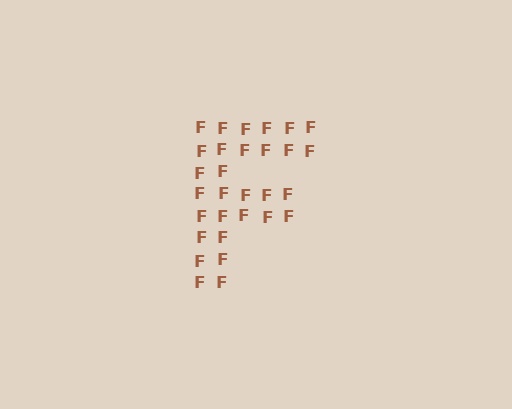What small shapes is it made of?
It is made of small letter F's.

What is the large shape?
The large shape is the letter F.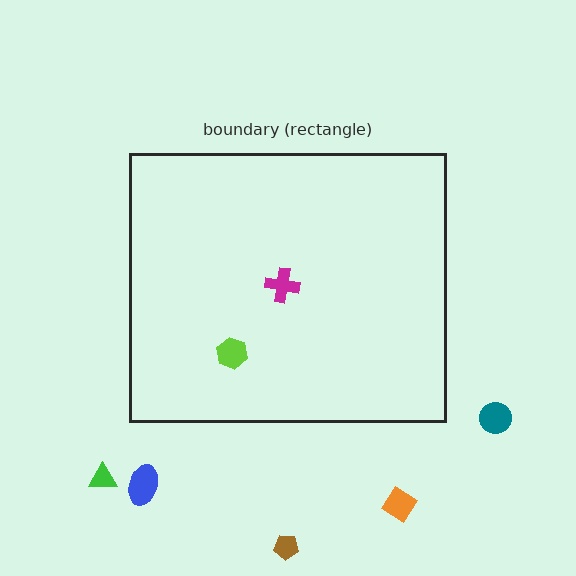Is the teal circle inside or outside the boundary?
Outside.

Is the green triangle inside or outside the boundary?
Outside.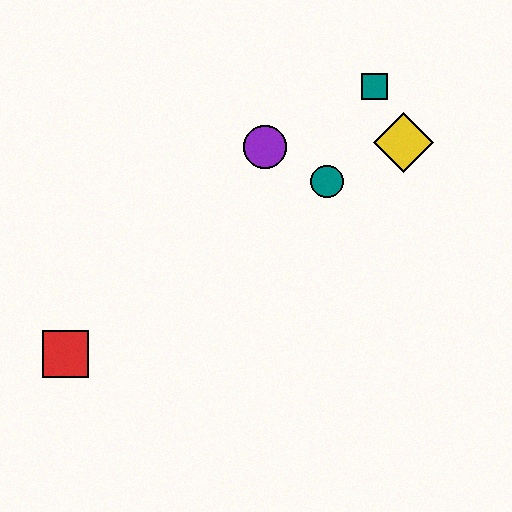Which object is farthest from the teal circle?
The red square is farthest from the teal circle.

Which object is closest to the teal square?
The yellow diamond is closest to the teal square.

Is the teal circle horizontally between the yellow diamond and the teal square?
No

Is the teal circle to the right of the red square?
Yes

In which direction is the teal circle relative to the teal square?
The teal circle is below the teal square.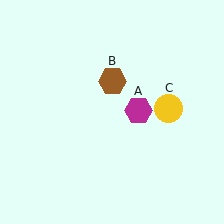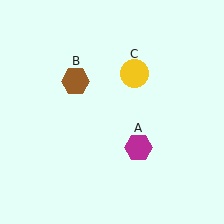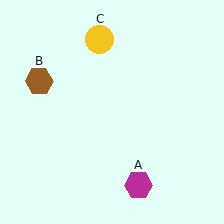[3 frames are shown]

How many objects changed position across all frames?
3 objects changed position: magenta hexagon (object A), brown hexagon (object B), yellow circle (object C).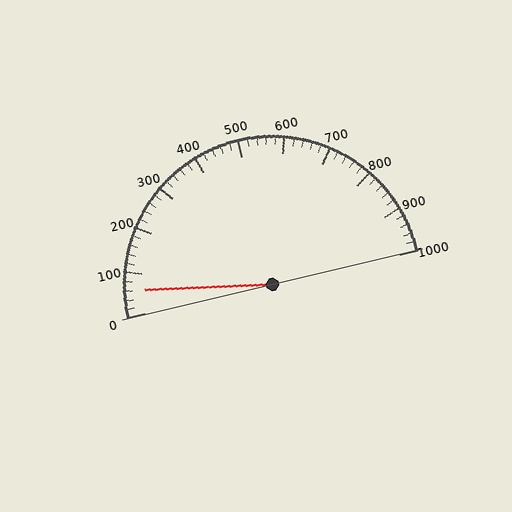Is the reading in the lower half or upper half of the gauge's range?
The reading is in the lower half of the range (0 to 1000).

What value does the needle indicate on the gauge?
The needle indicates approximately 60.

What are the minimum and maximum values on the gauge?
The gauge ranges from 0 to 1000.